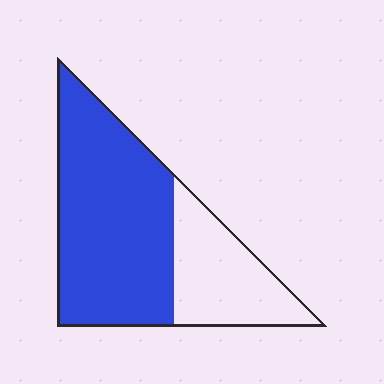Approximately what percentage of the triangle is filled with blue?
Approximately 70%.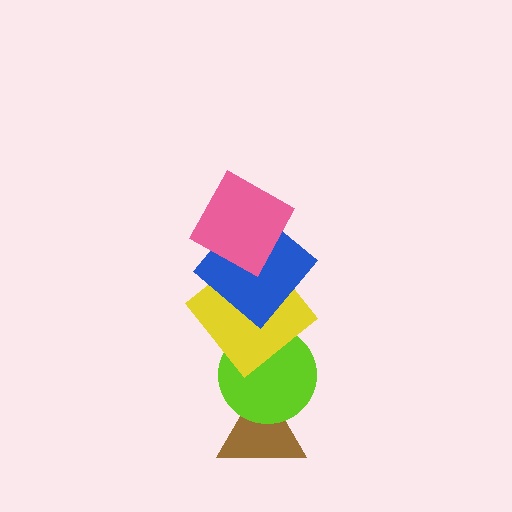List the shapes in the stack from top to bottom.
From top to bottom: the pink square, the blue diamond, the yellow diamond, the lime circle, the brown triangle.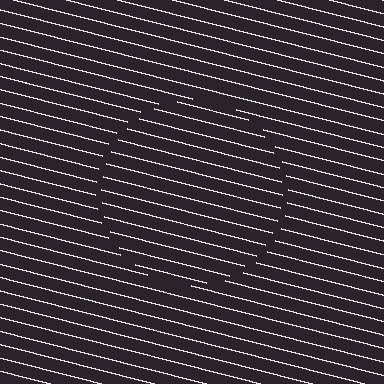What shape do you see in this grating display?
An illusory circle. The interior of the shape contains the same grating, shifted by half a period — the contour is defined by the phase discontinuity where line-ends from the inner and outer gratings abut.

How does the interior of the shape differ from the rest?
The interior of the shape contains the same grating, shifted by half a period — the contour is defined by the phase discontinuity where line-ends from the inner and outer gratings abut.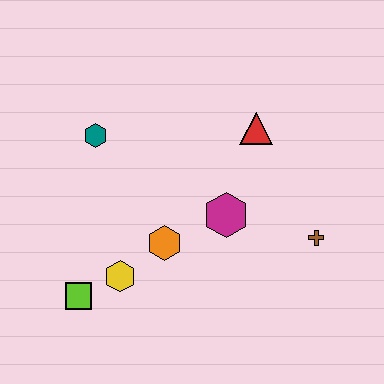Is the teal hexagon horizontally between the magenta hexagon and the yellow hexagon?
No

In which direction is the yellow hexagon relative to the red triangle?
The yellow hexagon is below the red triangle.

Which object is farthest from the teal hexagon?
The brown cross is farthest from the teal hexagon.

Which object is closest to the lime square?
The yellow hexagon is closest to the lime square.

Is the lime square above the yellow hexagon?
No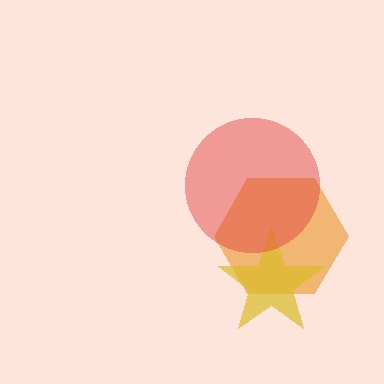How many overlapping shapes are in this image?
There are 3 overlapping shapes in the image.